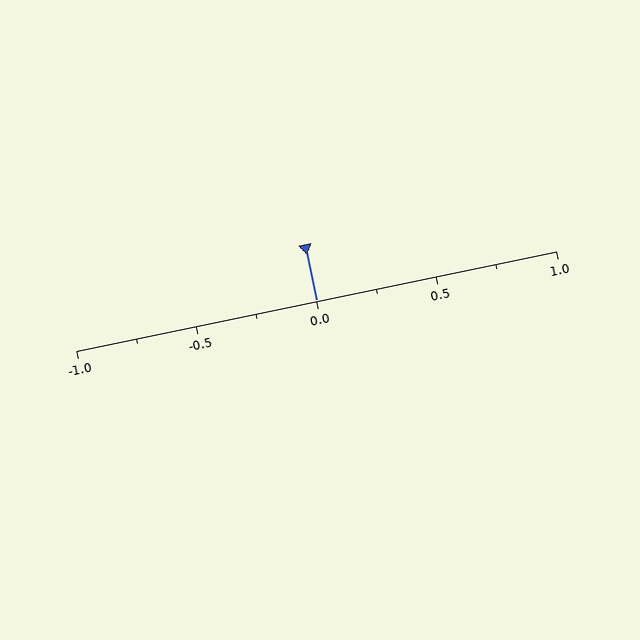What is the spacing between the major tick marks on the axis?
The major ticks are spaced 0.5 apart.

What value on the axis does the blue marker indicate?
The marker indicates approximately 0.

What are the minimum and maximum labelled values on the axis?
The axis runs from -1.0 to 1.0.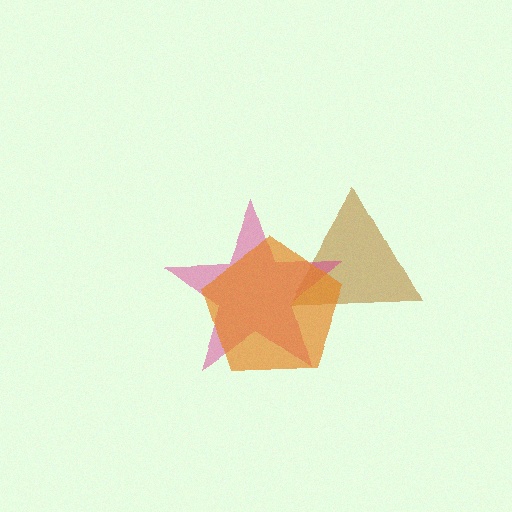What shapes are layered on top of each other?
The layered shapes are: a brown triangle, a magenta star, an orange pentagon.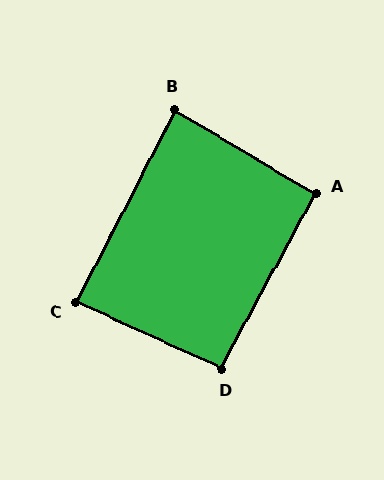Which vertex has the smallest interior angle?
B, at approximately 86 degrees.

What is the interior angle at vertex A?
Approximately 93 degrees (approximately right).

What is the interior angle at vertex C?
Approximately 87 degrees (approximately right).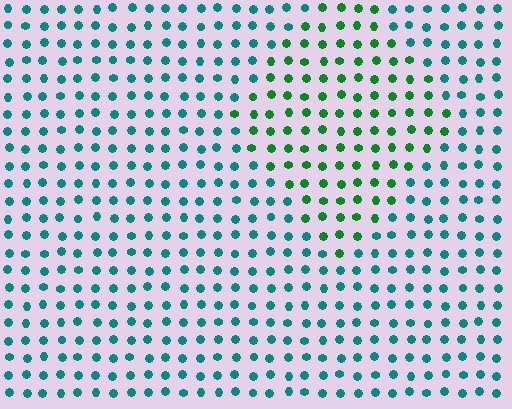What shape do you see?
I see a diamond.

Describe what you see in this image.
The image is filled with small teal elements in a uniform arrangement. A diamond-shaped region is visible where the elements are tinted to a slightly different hue, forming a subtle color boundary.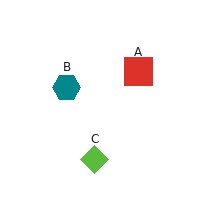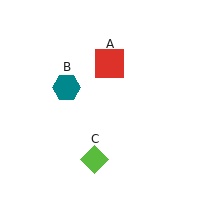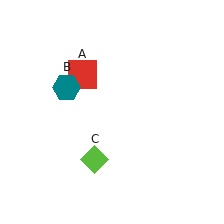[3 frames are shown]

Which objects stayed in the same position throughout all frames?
Teal hexagon (object B) and lime diamond (object C) remained stationary.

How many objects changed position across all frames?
1 object changed position: red square (object A).